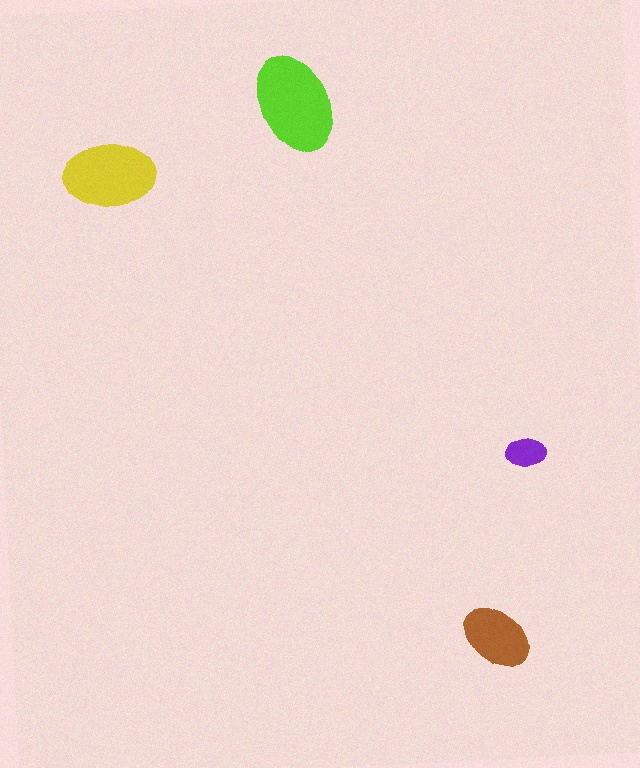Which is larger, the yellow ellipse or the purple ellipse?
The yellow one.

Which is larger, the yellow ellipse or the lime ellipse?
The lime one.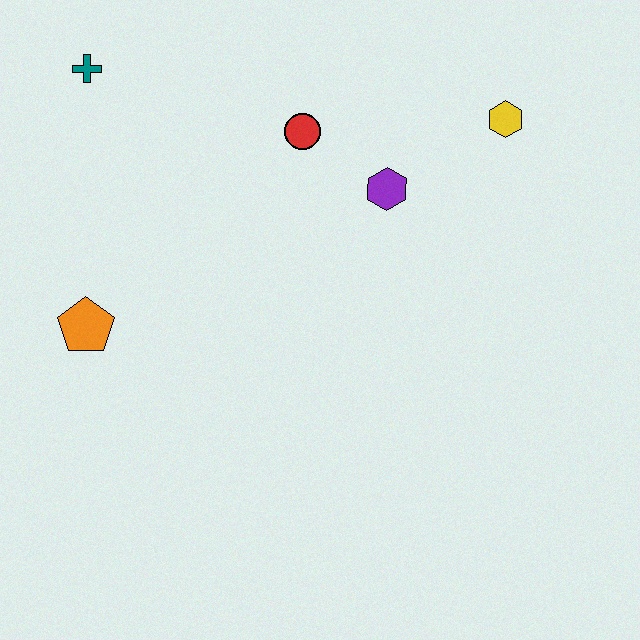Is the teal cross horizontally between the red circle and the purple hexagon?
No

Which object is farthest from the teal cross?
The yellow hexagon is farthest from the teal cross.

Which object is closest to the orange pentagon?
The teal cross is closest to the orange pentagon.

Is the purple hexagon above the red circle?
No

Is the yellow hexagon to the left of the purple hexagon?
No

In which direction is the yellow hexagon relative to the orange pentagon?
The yellow hexagon is to the right of the orange pentagon.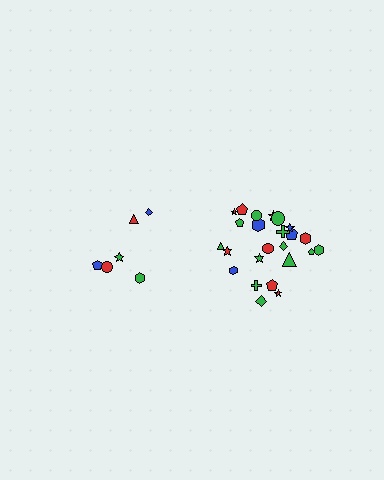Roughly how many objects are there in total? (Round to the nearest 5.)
Roughly 30 objects in total.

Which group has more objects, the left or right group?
The right group.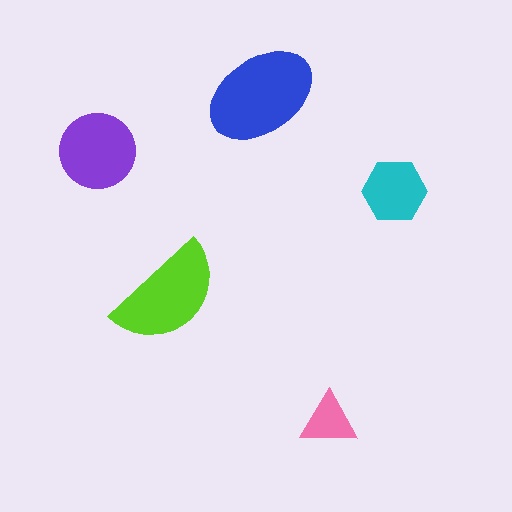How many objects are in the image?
There are 5 objects in the image.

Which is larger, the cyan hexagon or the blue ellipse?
The blue ellipse.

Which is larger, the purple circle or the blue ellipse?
The blue ellipse.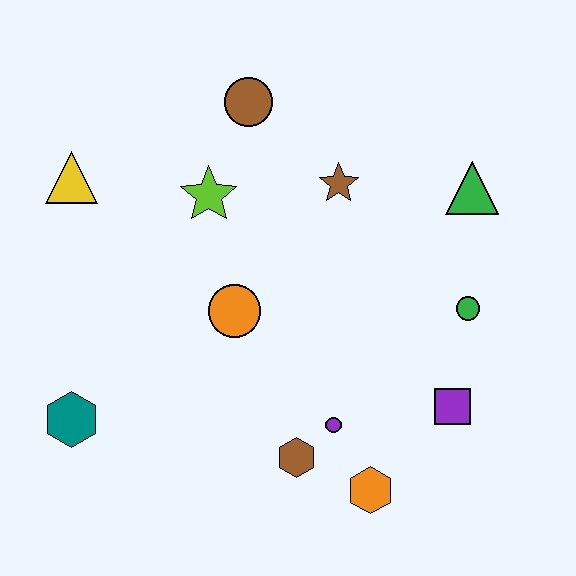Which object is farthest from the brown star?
The teal hexagon is farthest from the brown star.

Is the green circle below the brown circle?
Yes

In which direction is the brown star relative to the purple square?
The brown star is above the purple square.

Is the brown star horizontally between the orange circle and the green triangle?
Yes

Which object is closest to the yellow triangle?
The lime star is closest to the yellow triangle.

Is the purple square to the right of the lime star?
Yes